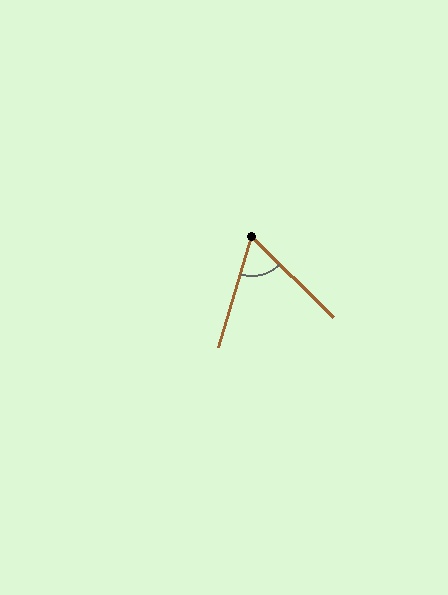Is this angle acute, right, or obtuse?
It is acute.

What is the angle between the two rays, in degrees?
Approximately 62 degrees.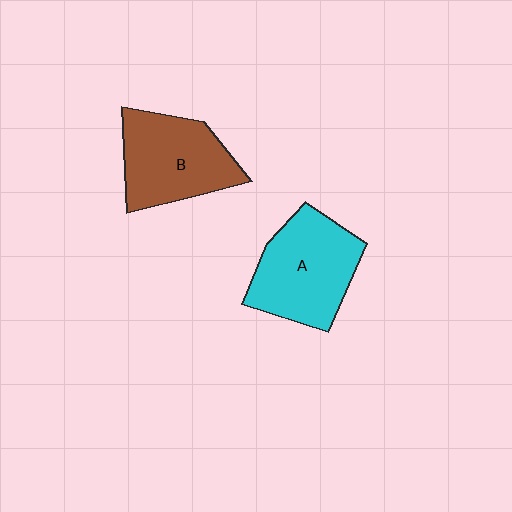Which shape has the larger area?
Shape A (cyan).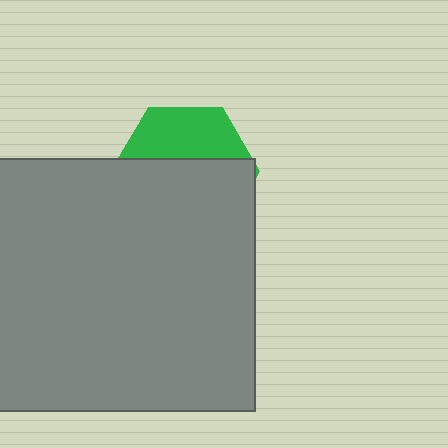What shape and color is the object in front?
The object in front is a gray rectangle.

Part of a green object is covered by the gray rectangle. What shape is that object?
It is a hexagon.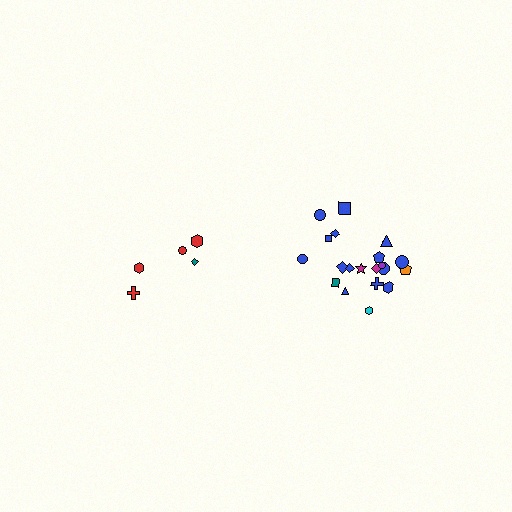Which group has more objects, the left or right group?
The right group.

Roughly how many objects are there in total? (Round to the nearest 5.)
Roughly 25 objects in total.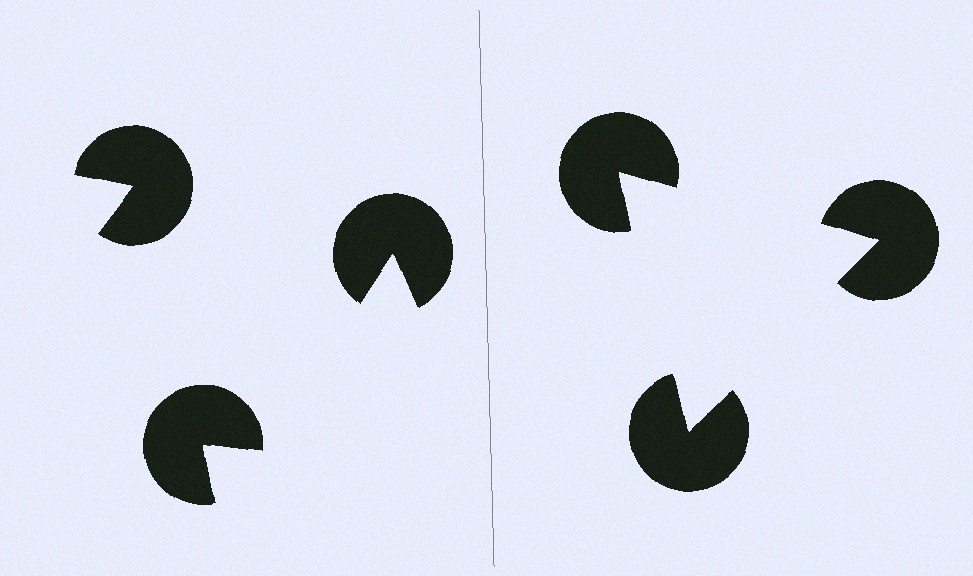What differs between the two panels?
The pac-man discs are positioned identically on both sides; only the wedge orientations differ. On the right they align to a triangle; on the left they are misaligned.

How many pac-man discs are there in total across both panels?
6 — 3 on each side.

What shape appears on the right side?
An illusory triangle.